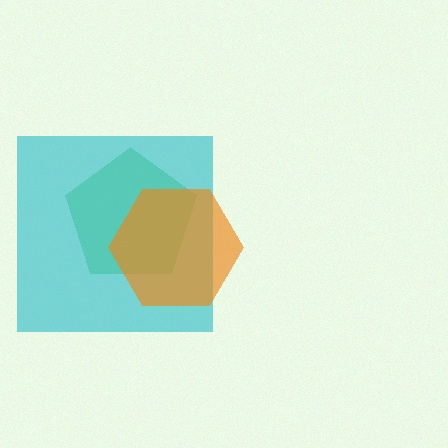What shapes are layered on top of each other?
The layered shapes are: a green pentagon, a cyan square, an orange hexagon.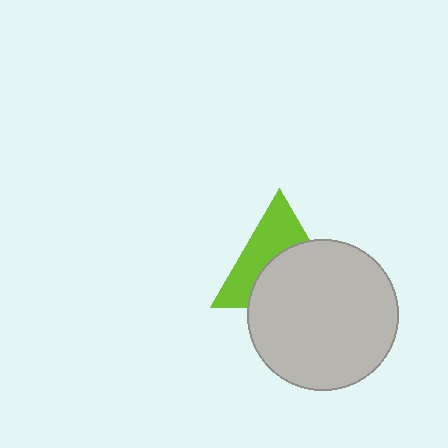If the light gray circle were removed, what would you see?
You would see the complete lime triangle.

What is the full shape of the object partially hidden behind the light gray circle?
The partially hidden object is a lime triangle.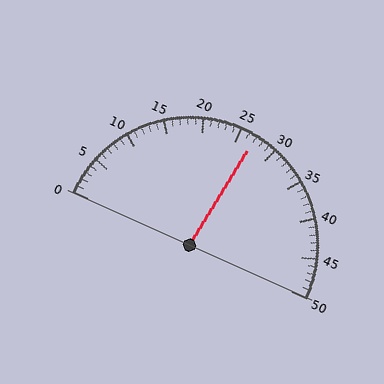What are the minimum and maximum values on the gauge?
The gauge ranges from 0 to 50.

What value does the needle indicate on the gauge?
The needle indicates approximately 27.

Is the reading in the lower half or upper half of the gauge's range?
The reading is in the upper half of the range (0 to 50).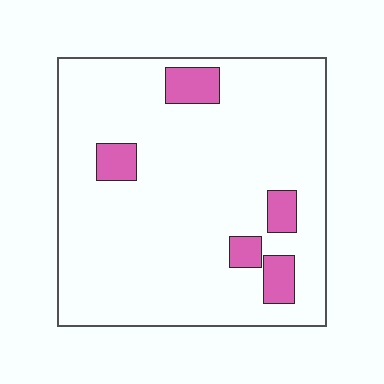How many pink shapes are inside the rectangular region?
5.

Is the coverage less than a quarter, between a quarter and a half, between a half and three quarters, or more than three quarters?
Less than a quarter.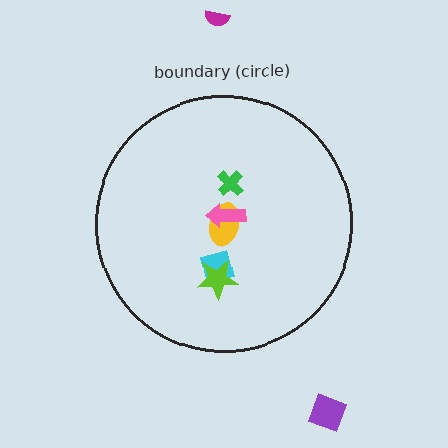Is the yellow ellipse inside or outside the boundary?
Inside.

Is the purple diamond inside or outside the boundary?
Outside.